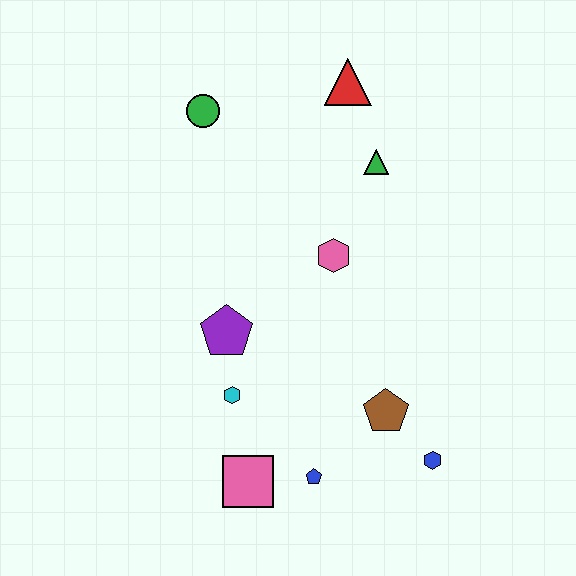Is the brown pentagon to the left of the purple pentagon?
No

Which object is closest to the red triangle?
The green triangle is closest to the red triangle.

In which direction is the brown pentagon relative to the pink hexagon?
The brown pentagon is below the pink hexagon.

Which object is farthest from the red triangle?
The pink square is farthest from the red triangle.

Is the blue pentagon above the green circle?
No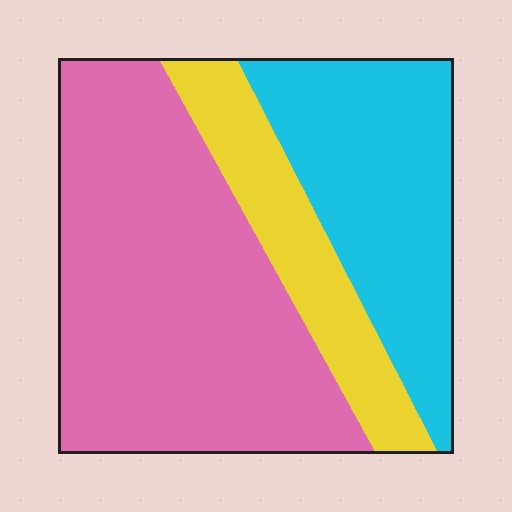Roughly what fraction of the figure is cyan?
Cyan covers 29% of the figure.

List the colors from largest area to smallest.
From largest to smallest: pink, cyan, yellow.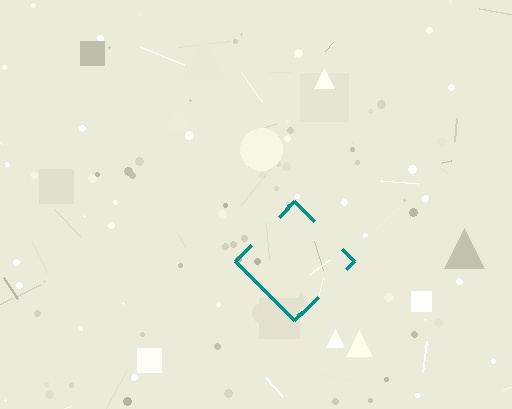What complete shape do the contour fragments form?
The contour fragments form a diamond.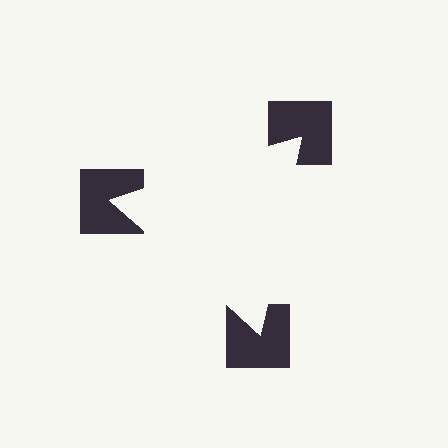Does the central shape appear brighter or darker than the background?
It typically appears slightly brighter than the background, even though no actual brightness change is drawn.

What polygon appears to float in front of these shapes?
An illusory triangle — its edges are inferred from the aligned wedge cuts in the notched squares, not physically drawn.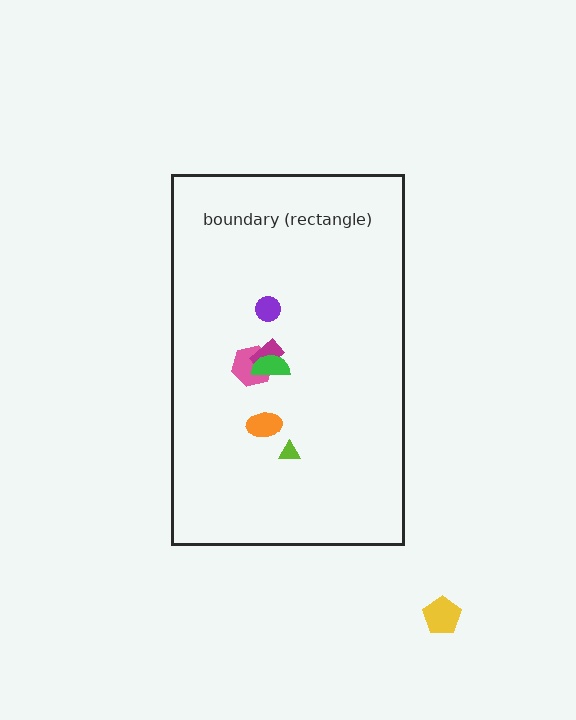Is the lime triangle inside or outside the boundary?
Inside.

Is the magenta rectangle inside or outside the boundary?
Inside.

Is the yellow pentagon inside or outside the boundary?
Outside.